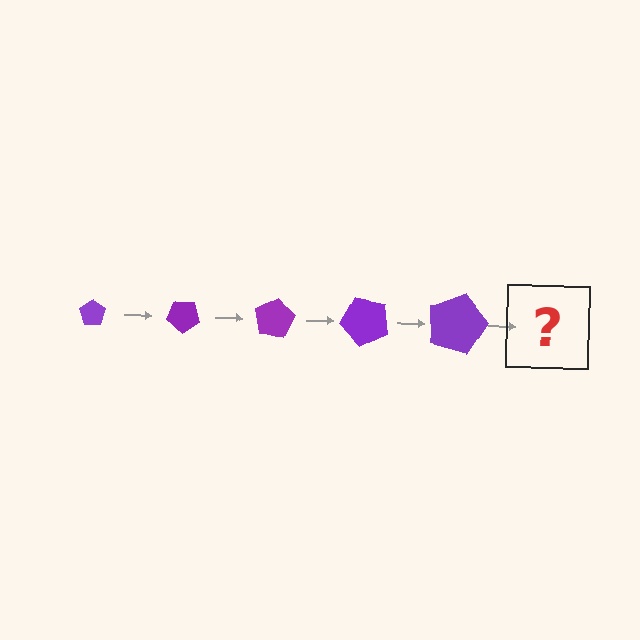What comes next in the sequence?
The next element should be a pentagon, larger than the previous one and rotated 200 degrees from the start.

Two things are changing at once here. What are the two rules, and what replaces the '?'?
The two rules are that the pentagon grows larger each step and it rotates 40 degrees each step. The '?' should be a pentagon, larger than the previous one and rotated 200 degrees from the start.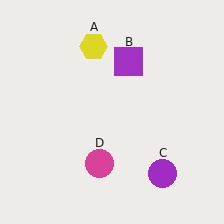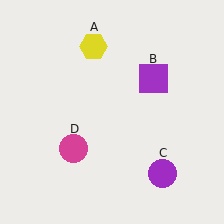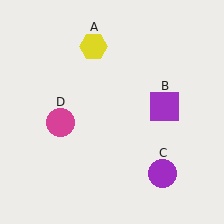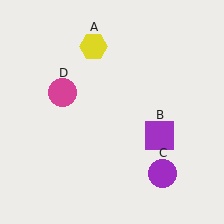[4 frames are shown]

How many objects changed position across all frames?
2 objects changed position: purple square (object B), magenta circle (object D).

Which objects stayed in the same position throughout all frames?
Yellow hexagon (object A) and purple circle (object C) remained stationary.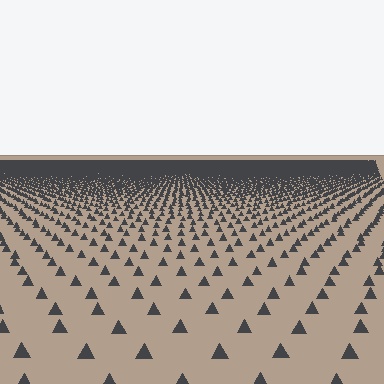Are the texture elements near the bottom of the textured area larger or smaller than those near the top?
Larger. Near the bottom, elements are closer to the viewer and appear at a bigger on-screen size.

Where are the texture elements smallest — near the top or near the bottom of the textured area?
Near the top.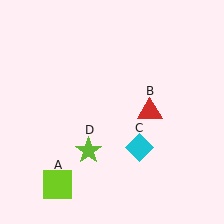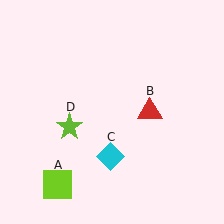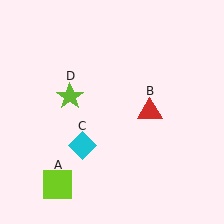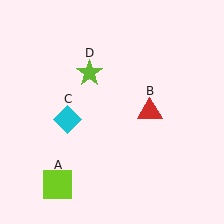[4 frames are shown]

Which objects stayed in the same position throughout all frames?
Lime square (object A) and red triangle (object B) remained stationary.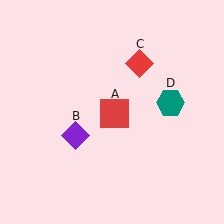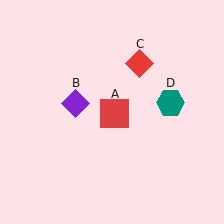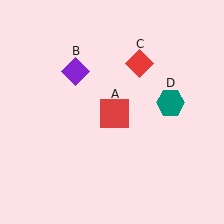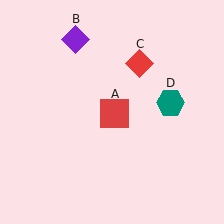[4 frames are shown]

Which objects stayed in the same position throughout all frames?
Red square (object A) and red diamond (object C) and teal hexagon (object D) remained stationary.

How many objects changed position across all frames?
1 object changed position: purple diamond (object B).